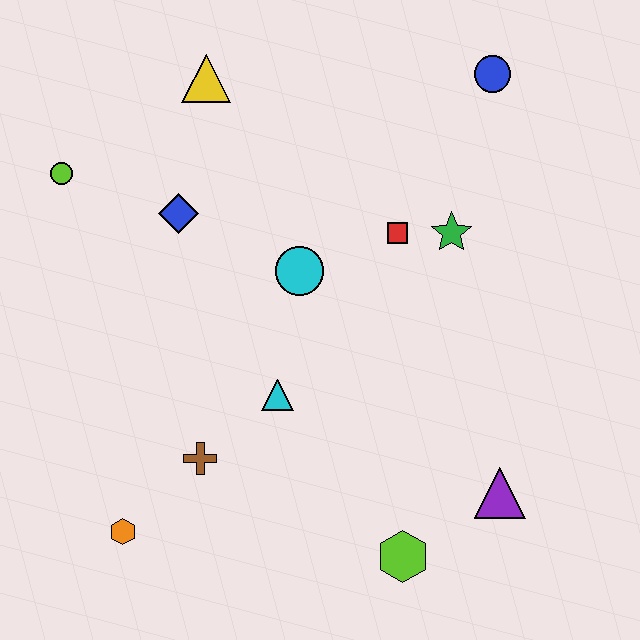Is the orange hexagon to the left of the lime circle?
No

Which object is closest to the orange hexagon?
The brown cross is closest to the orange hexagon.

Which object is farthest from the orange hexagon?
The blue circle is farthest from the orange hexagon.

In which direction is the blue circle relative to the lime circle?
The blue circle is to the right of the lime circle.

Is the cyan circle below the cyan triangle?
No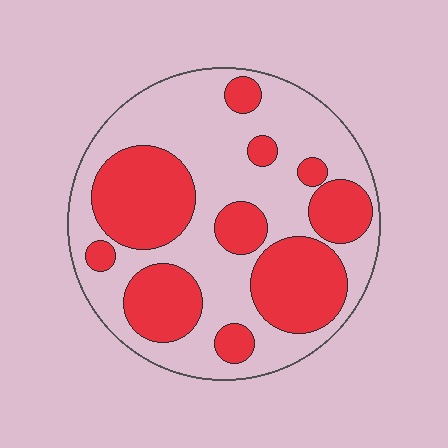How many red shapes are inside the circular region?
10.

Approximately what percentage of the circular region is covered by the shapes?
Approximately 40%.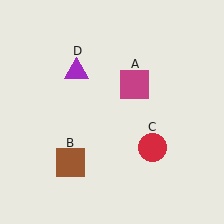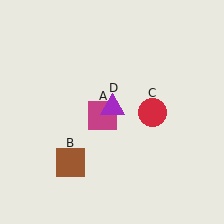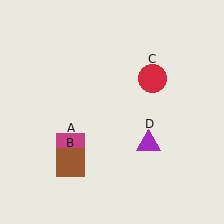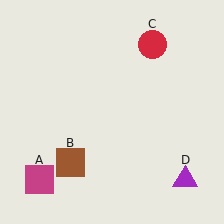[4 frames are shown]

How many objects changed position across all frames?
3 objects changed position: magenta square (object A), red circle (object C), purple triangle (object D).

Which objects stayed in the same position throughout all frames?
Brown square (object B) remained stationary.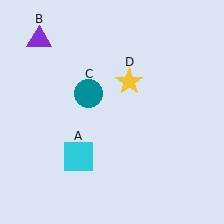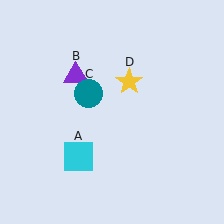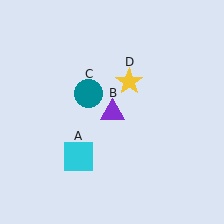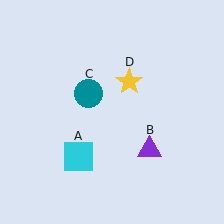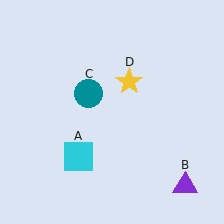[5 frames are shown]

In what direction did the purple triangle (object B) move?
The purple triangle (object B) moved down and to the right.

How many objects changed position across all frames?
1 object changed position: purple triangle (object B).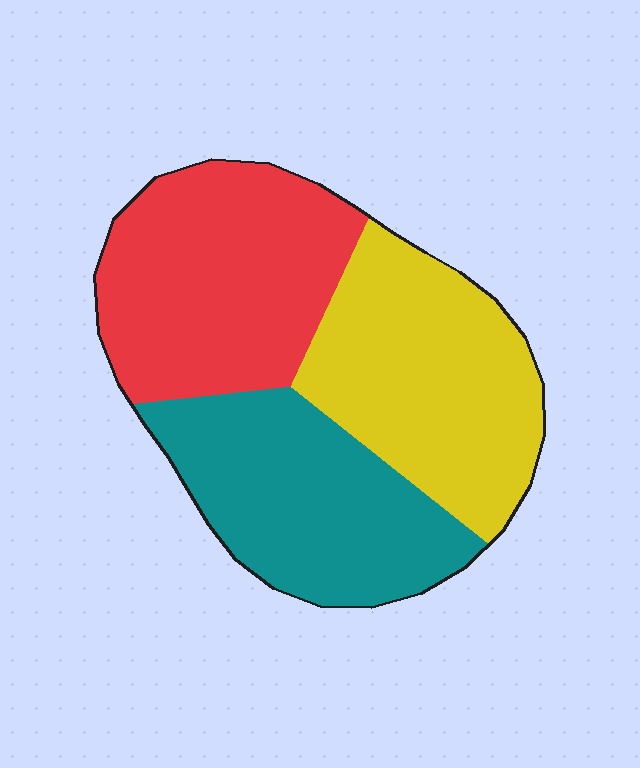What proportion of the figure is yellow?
Yellow takes up between a quarter and a half of the figure.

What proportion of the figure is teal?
Teal covers 31% of the figure.